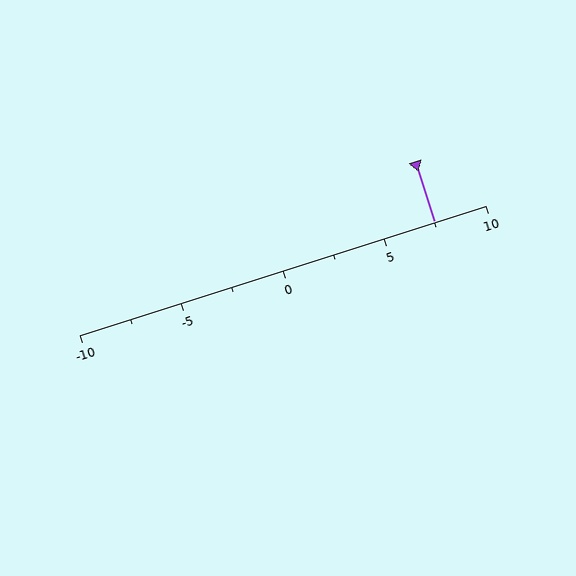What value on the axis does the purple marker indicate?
The marker indicates approximately 7.5.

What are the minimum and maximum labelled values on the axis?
The axis runs from -10 to 10.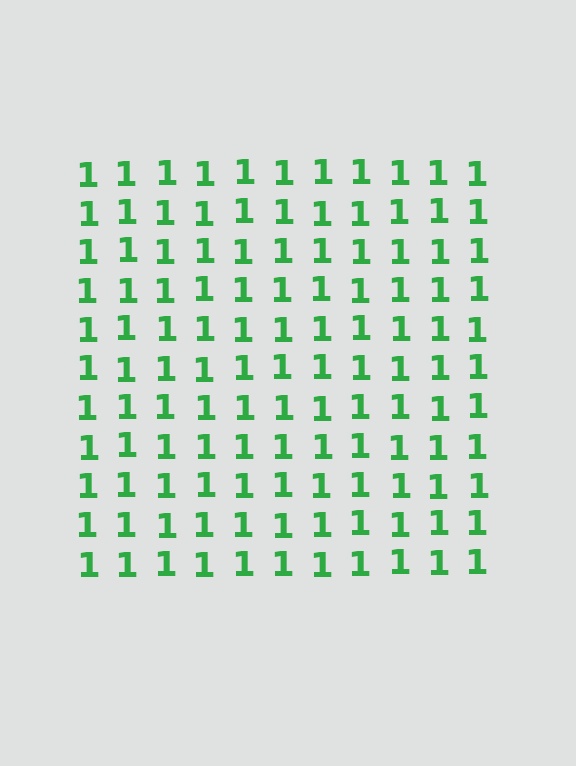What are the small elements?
The small elements are digit 1's.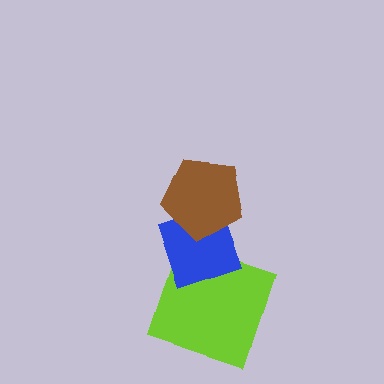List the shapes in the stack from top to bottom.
From top to bottom: the brown pentagon, the blue diamond, the lime square.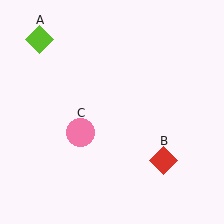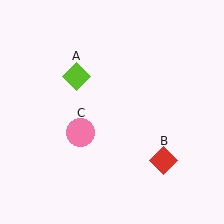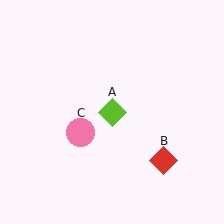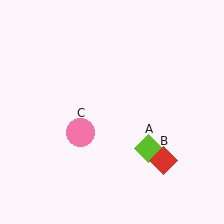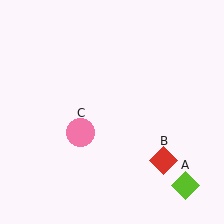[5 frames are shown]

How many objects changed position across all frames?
1 object changed position: lime diamond (object A).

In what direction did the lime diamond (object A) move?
The lime diamond (object A) moved down and to the right.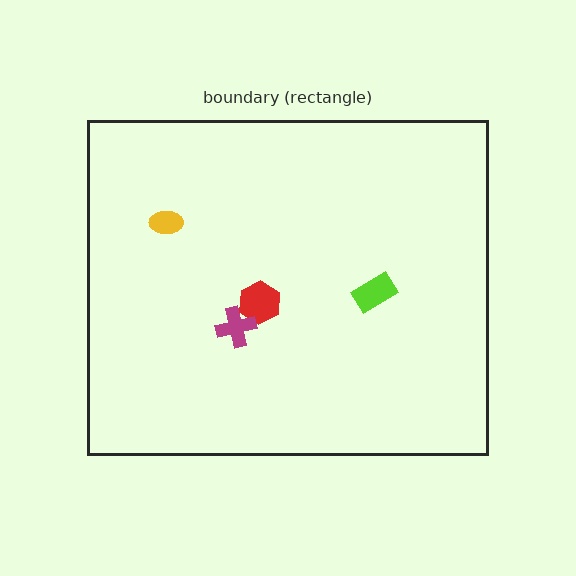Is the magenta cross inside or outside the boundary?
Inside.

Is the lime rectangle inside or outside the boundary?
Inside.